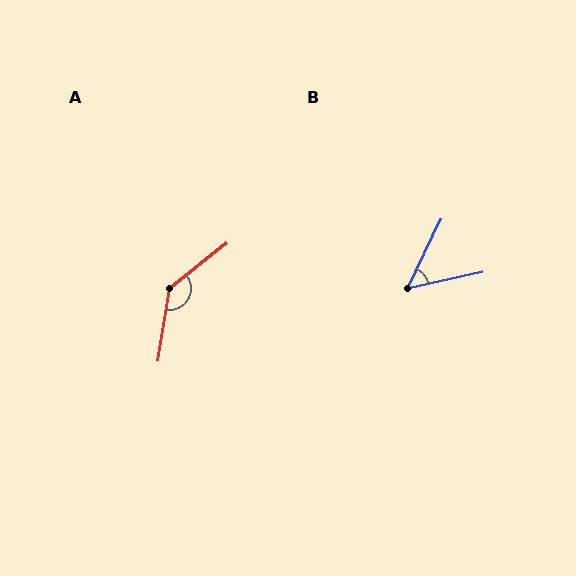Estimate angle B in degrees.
Approximately 52 degrees.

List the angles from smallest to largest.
B (52°), A (137°).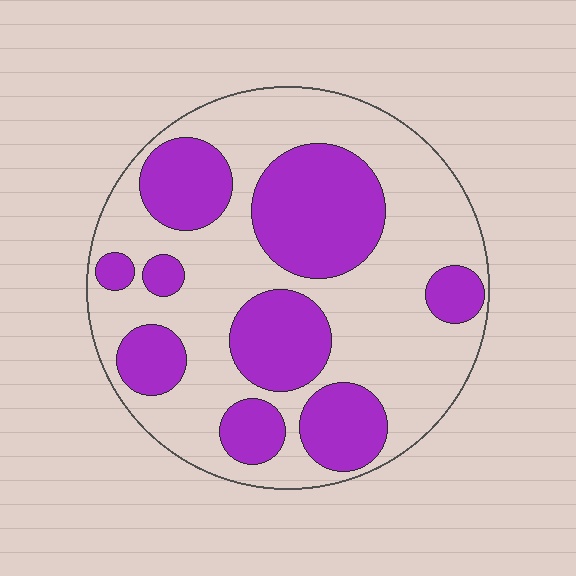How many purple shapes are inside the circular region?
9.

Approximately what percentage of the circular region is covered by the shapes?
Approximately 40%.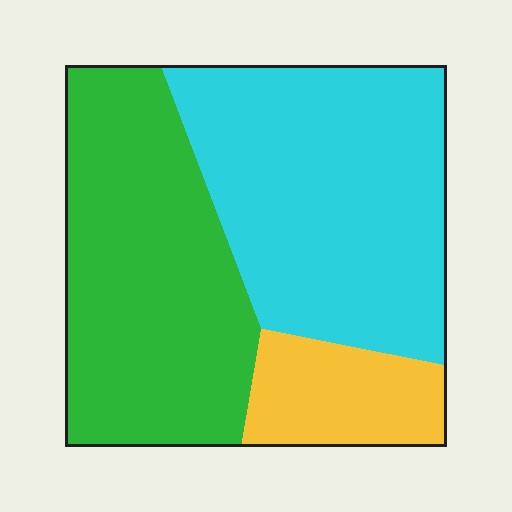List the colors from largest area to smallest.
From largest to smallest: cyan, green, yellow.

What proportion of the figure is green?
Green takes up between a third and a half of the figure.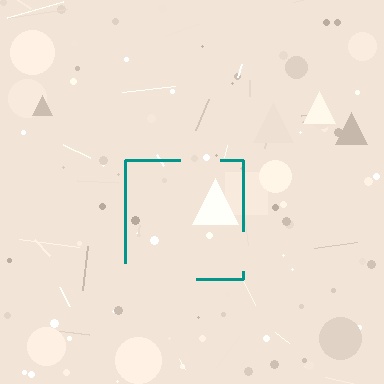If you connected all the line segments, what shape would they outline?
They would outline a square.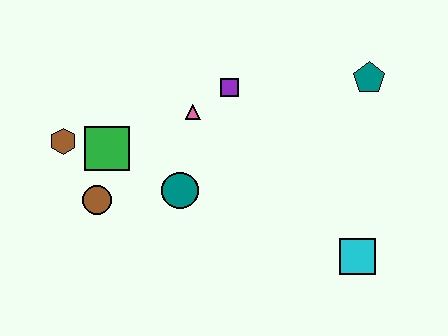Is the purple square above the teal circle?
Yes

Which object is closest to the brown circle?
The green square is closest to the brown circle.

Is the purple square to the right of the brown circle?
Yes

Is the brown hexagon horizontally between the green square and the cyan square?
No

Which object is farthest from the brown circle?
The teal pentagon is farthest from the brown circle.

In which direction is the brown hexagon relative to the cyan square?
The brown hexagon is to the left of the cyan square.